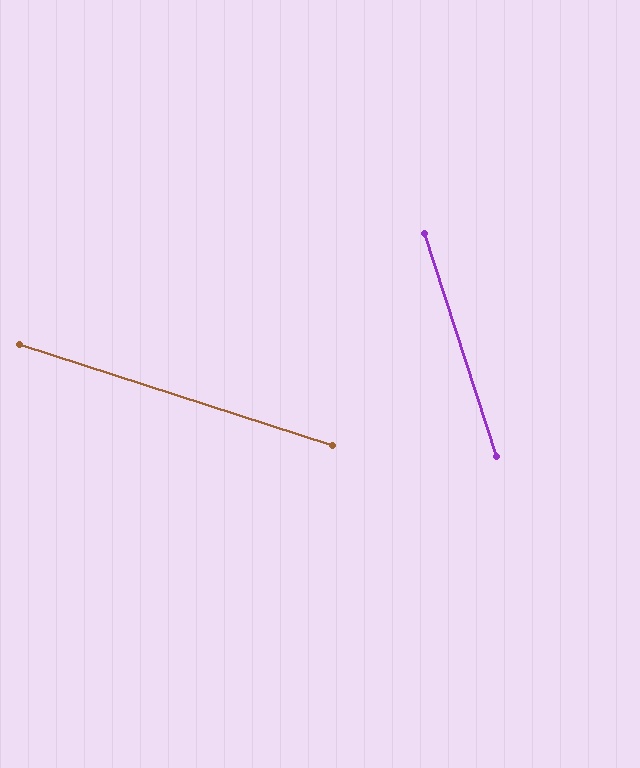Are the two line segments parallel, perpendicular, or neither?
Neither parallel nor perpendicular — they differ by about 54°.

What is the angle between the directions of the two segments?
Approximately 54 degrees.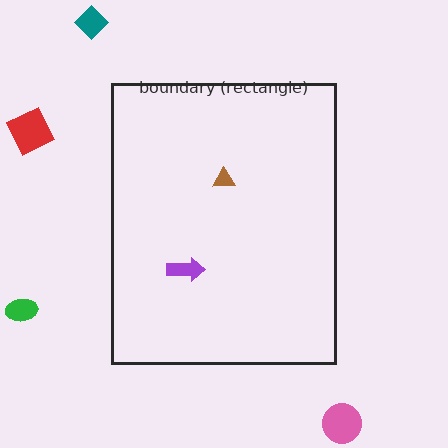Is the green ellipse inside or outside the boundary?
Outside.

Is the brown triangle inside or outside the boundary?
Inside.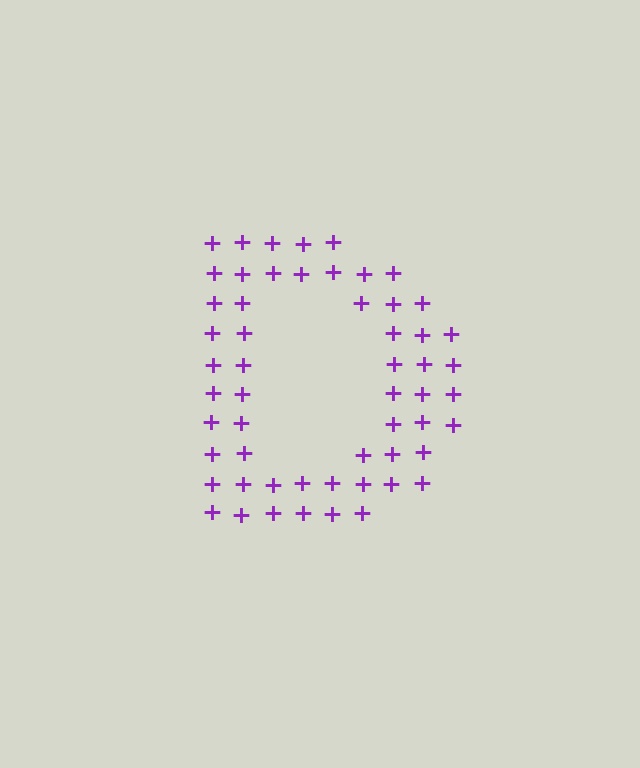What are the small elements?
The small elements are plus signs.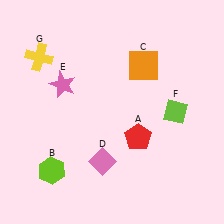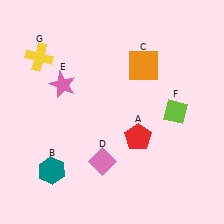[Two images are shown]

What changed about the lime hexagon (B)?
In Image 1, B is lime. In Image 2, it changed to teal.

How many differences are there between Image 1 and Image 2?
There is 1 difference between the two images.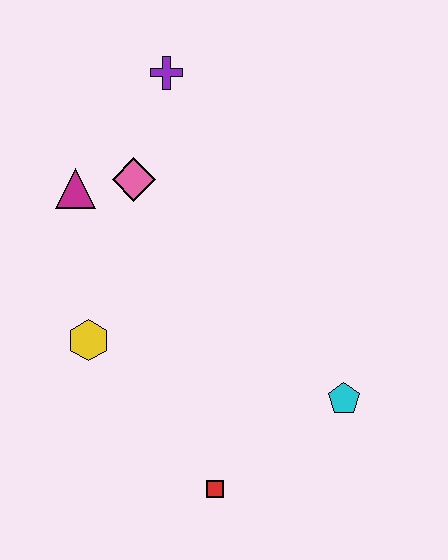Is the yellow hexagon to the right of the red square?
No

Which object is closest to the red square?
The cyan pentagon is closest to the red square.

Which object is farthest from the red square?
The purple cross is farthest from the red square.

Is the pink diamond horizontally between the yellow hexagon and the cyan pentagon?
Yes